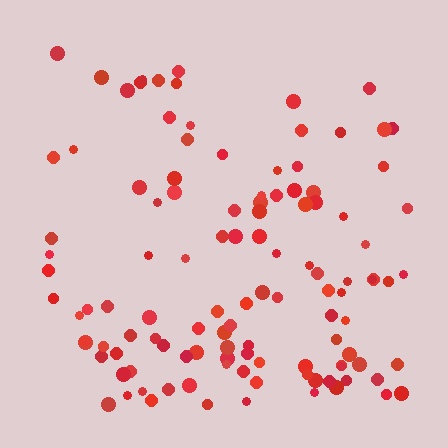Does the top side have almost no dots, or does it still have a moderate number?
Still a moderate number, just noticeably fewer than the bottom.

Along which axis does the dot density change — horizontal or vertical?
Vertical.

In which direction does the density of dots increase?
From top to bottom, with the bottom side densest.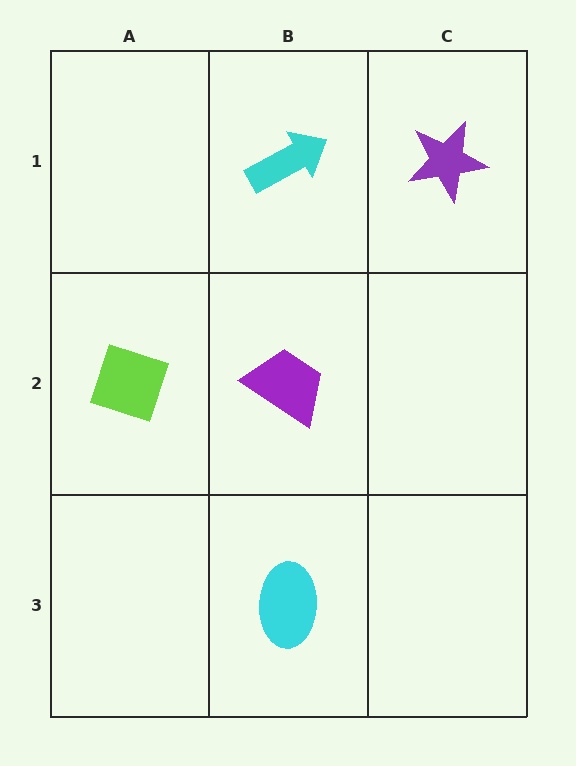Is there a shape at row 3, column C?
No, that cell is empty.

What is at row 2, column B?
A purple trapezoid.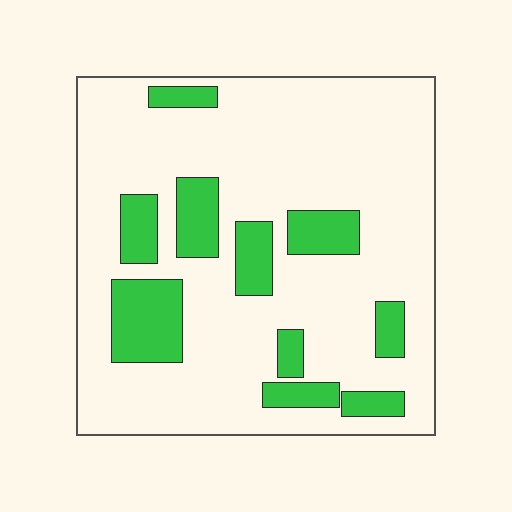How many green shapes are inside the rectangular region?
10.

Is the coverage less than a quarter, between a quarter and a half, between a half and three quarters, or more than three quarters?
Less than a quarter.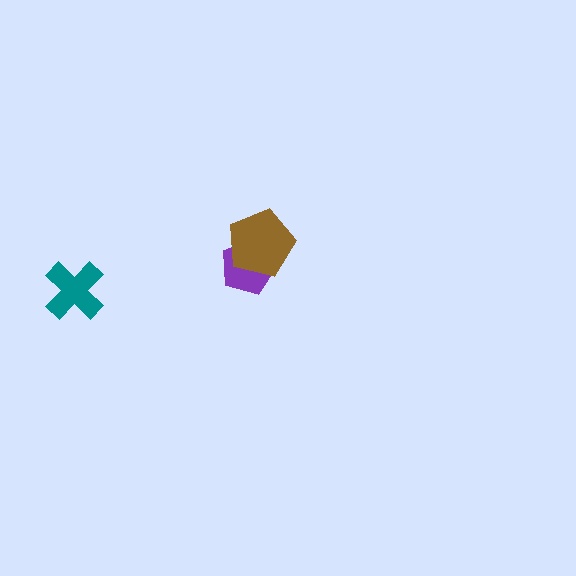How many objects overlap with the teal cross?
0 objects overlap with the teal cross.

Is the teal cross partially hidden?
No, no other shape covers it.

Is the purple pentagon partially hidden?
Yes, it is partially covered by another shape.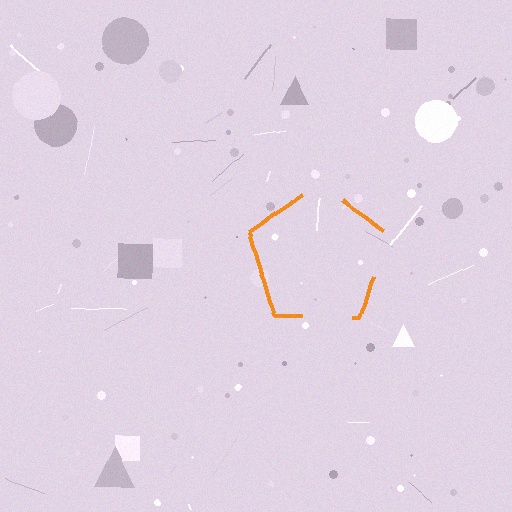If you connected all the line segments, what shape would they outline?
They would outline a pentagon.